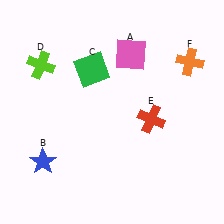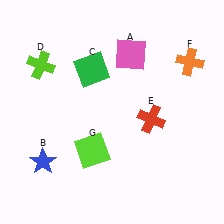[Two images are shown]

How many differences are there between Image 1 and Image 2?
There is 1 difference between the two images.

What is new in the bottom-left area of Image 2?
A lime square (G) was added in the bottom-left area of Image 2.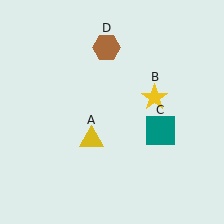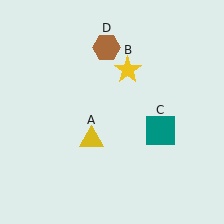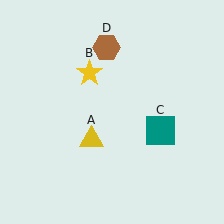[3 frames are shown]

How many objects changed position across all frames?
1 object changed position: yellow star (object B).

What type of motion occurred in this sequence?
The yellow star (object B) rotated counterclockwise around the center of the scene.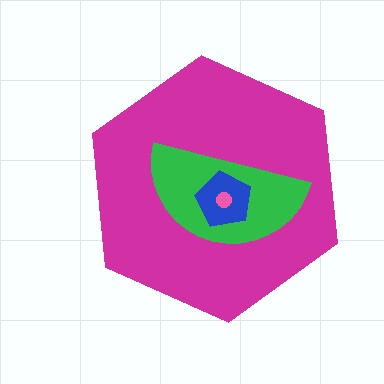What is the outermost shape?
The magenta hexagon.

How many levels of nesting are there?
4.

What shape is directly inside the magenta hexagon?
The green semicircle.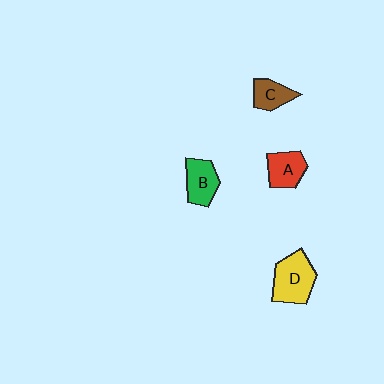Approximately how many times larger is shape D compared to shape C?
Approximately 1.8 times.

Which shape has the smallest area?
Shape C (brown).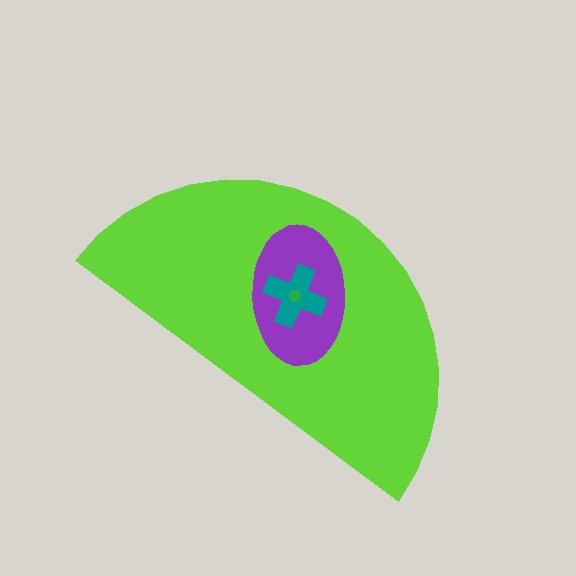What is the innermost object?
The green hexagon.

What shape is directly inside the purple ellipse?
The teal cross.